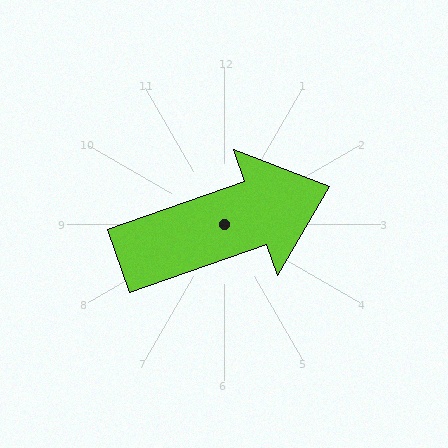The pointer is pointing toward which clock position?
Roughly 2 o'clock.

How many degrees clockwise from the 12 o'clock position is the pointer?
Approximately 71 degrees.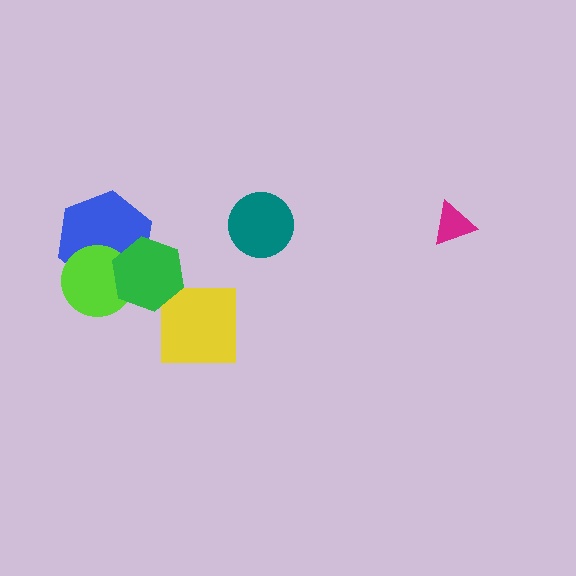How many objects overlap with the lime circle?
2 objects overlap with the lime circle.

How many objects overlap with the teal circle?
0 objects overlap with the teal circle.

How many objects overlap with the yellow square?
0 objects overlap with the yellow square.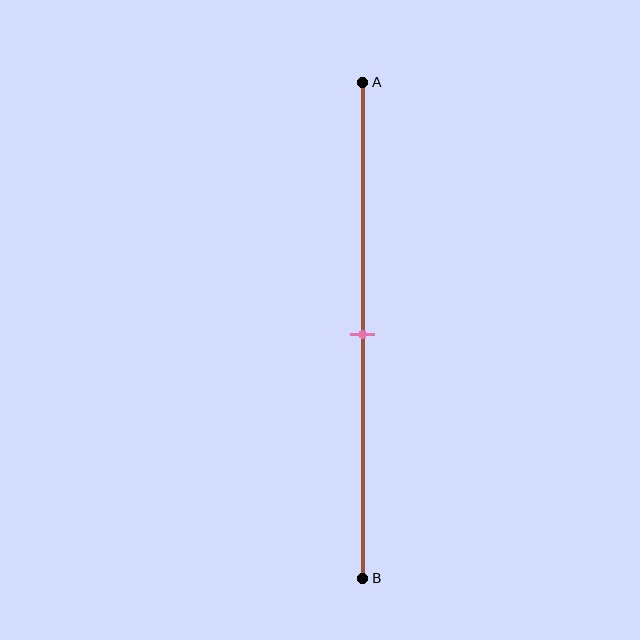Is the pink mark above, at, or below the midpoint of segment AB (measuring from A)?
The pink mark is approximately at the midpoint of segment AB.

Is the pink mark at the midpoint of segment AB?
Yes, the mark is approximately at the midpoint.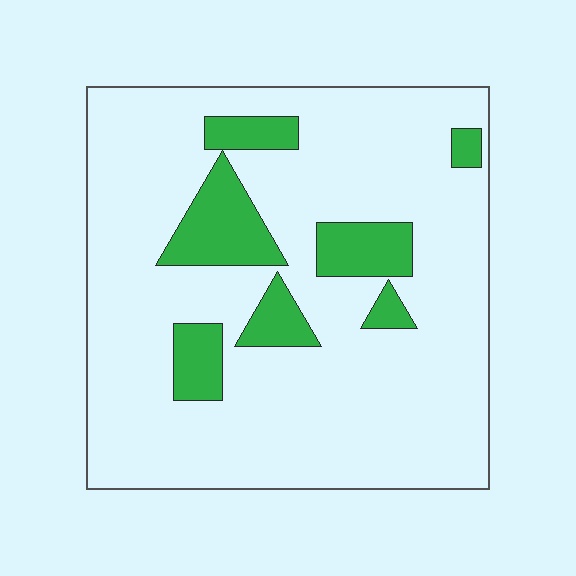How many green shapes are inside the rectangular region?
7.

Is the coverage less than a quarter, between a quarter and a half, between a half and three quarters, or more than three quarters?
Less than a quarter.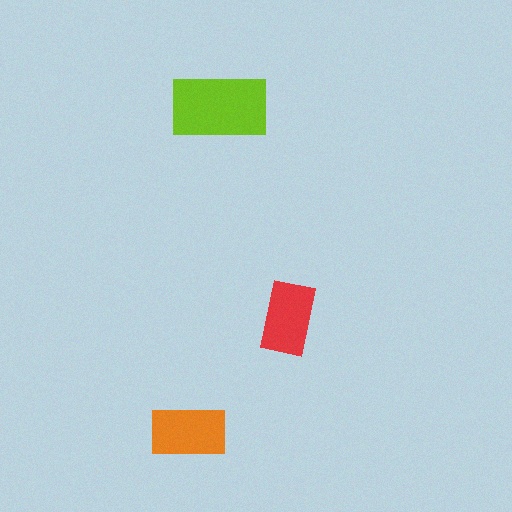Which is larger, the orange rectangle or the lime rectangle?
The lime one.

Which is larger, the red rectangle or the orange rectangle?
The orange one.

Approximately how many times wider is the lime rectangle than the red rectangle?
About 1.5 times wider.